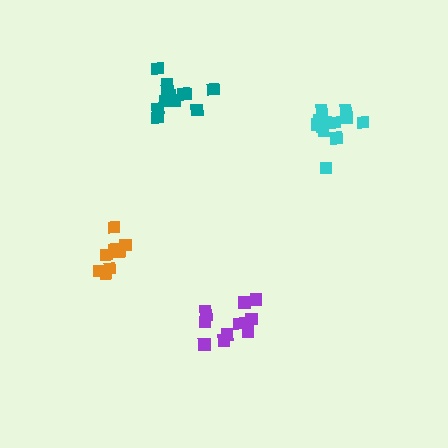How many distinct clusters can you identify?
There are 4 distinct clusters.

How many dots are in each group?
Group 1: 12 dots, Group 2: 13 dots, Group 3: 9 dots, Group 4: 11 dots (45 total).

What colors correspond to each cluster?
The clusters are colored: teal, cyan, orange, purple.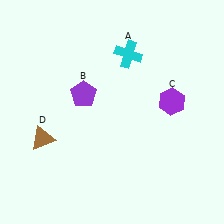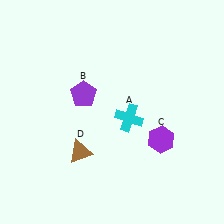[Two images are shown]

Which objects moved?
The objects that moved are: the cyan cross (A), the purple hexagon (C), the brown triangle (D).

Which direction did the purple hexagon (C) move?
The purple hexagon (C) moved down.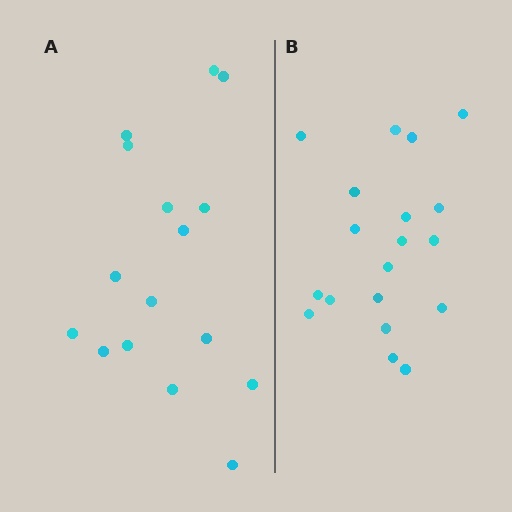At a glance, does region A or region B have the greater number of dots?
Region B (the right region) has more dots.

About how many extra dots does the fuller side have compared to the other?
Region B has just a few more — roughly 2 or 3 more dots than region A.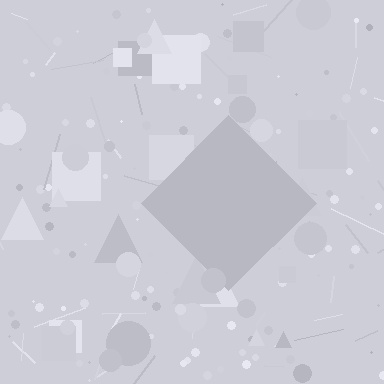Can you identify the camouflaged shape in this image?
The camouflaged shape is a diamond.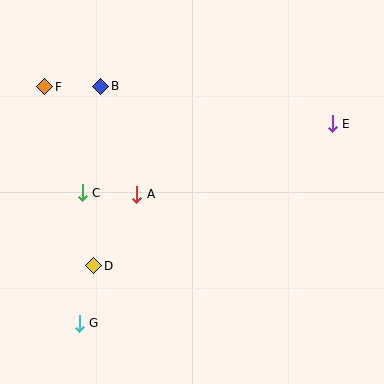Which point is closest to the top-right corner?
Point E is closest to the top-right corner.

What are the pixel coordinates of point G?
Point G is at (79, 323).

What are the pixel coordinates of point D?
Point D is at (94, 266).